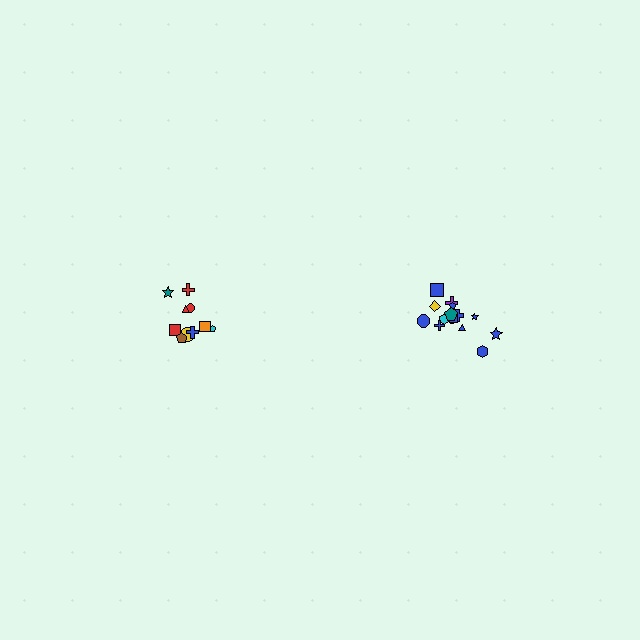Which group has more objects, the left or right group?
The right group.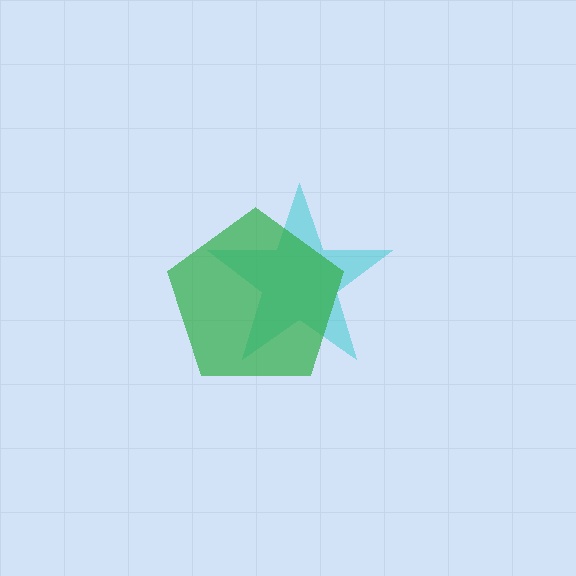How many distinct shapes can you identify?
There are 2 distinct shapes: a cyan star, a green pentagon.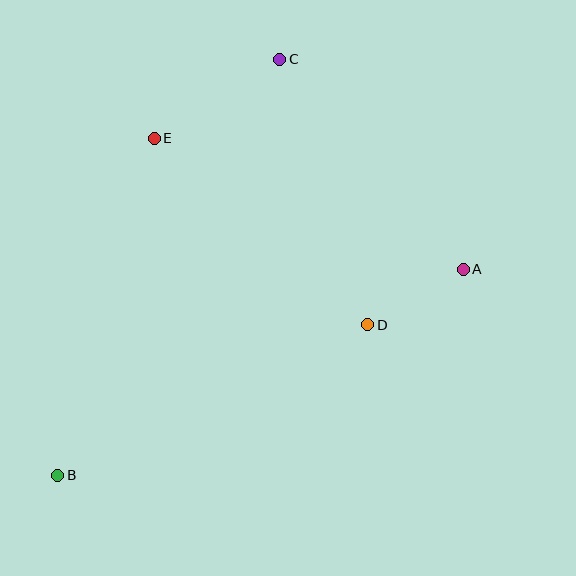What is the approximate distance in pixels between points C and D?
The distance between C and D is approximately 279 pixels.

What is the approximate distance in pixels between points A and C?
The distance between A and C is approximately 279 pixels.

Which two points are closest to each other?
Points A and D are closest to each other.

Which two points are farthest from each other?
Points B and C are farthest from each other.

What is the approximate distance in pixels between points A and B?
The distance between A and B is approximately 455 pixels.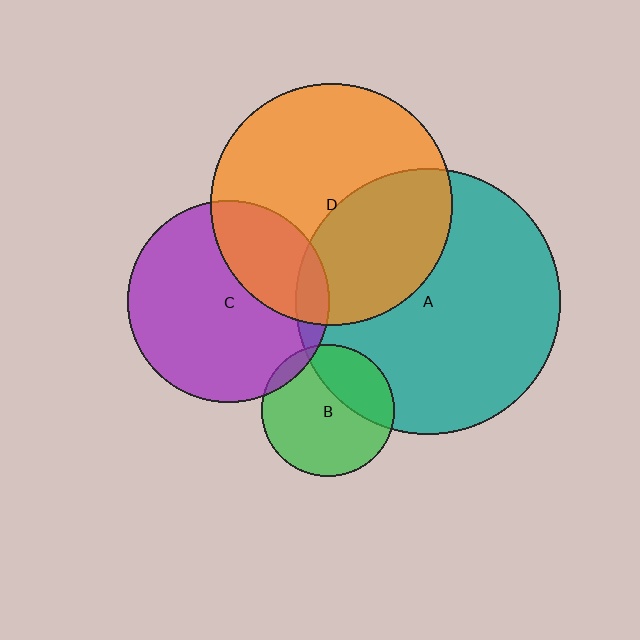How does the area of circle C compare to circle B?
Approximately 2.3 times.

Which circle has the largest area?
Circle A (teal).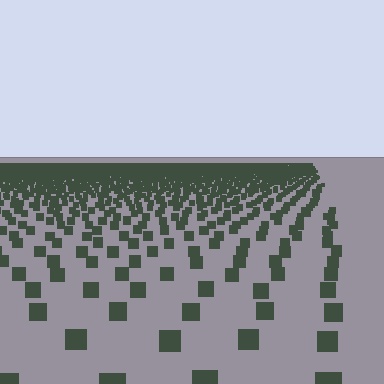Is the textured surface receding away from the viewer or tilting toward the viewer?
The surface is receding away from the viewer. Texture elements get smaller and denser toward the top.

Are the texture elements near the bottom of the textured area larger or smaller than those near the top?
Larger. Near the bottom, elements are closer to the viewer and appear at a bigger on-screen size.